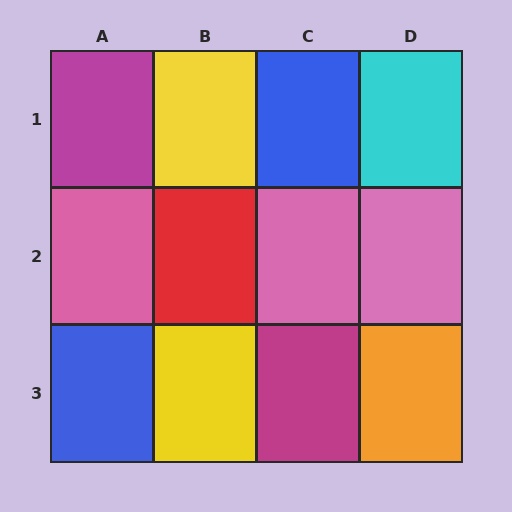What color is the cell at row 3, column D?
Orange.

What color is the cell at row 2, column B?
Red.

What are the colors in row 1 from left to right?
Magenta, yellow, blue, cyan.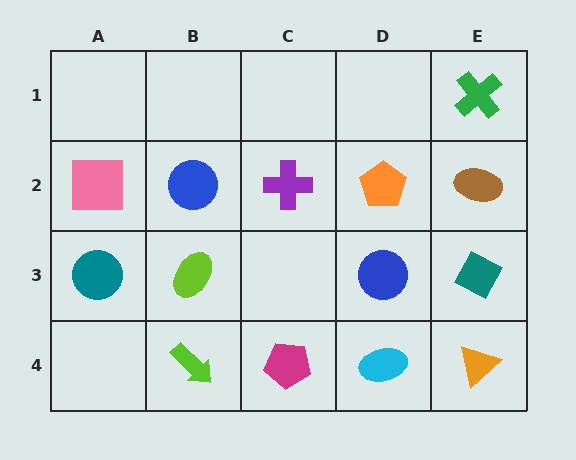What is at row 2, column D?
An orange pentagon.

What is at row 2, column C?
A purple cross.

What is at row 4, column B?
A lime arrow.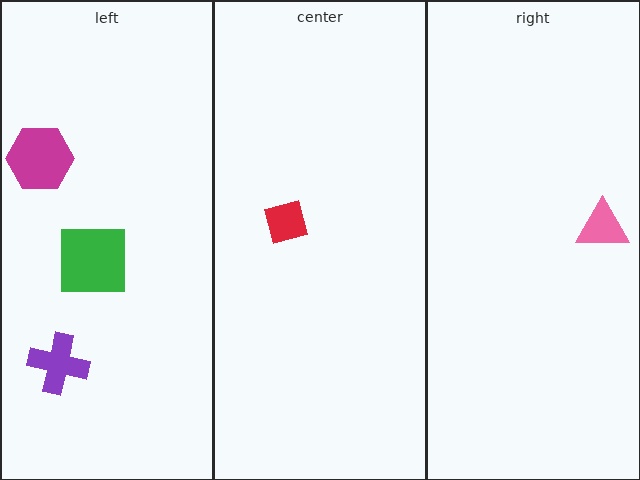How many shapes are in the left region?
3.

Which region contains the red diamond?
The center region.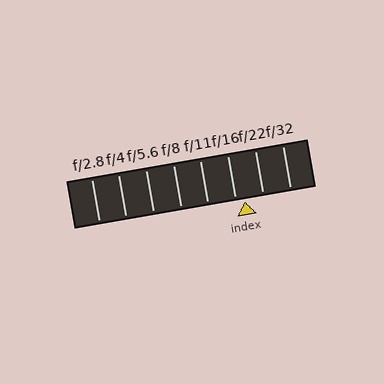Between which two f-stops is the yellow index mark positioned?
The index mark is between f/16 and f/22.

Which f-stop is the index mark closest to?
The index mark is closest to f/16.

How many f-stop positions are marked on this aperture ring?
There are 8 f-stop positions marked.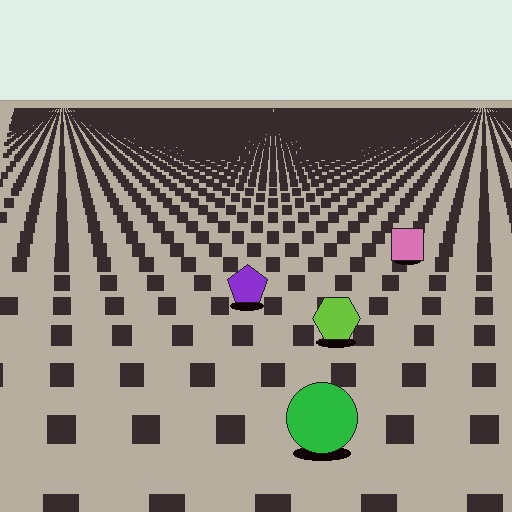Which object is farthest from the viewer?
The pink square is farthest from the viewer. It appears smaller and the ground texture around it is denser.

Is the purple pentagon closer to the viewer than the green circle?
No. The green circle is closer — you can tell from the texture gradient: the ground texture is coarser near it.